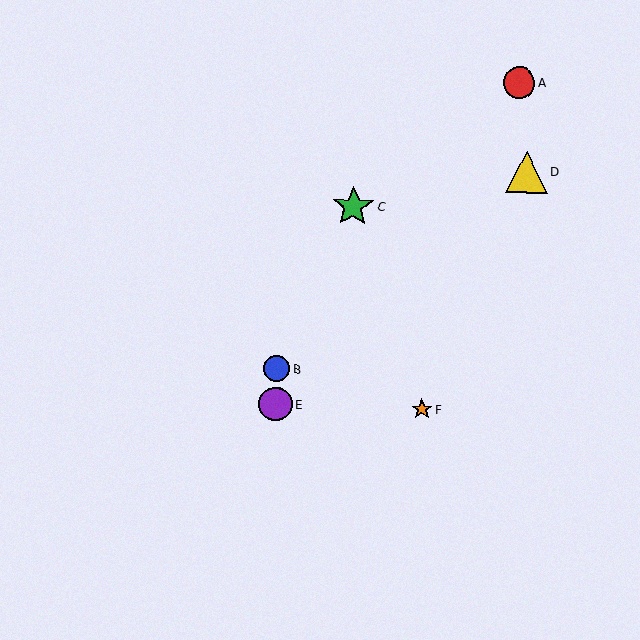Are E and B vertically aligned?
Yes, both are at x≈276.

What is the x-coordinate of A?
Object A is at x≈519.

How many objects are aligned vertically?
2 objects (B, E) are aligned vertically.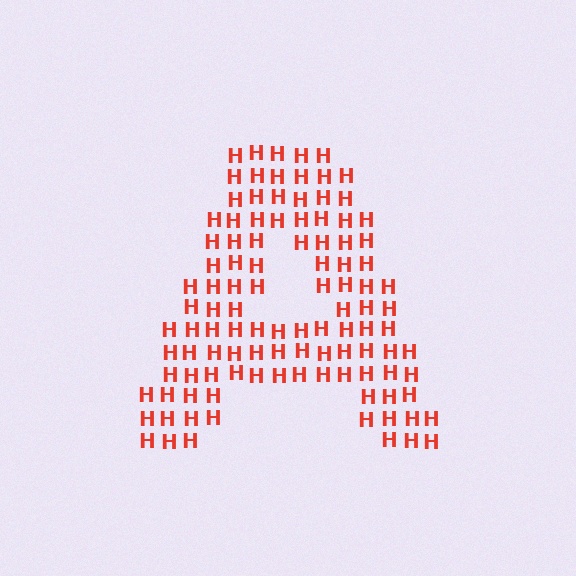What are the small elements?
The small elements are letter H's.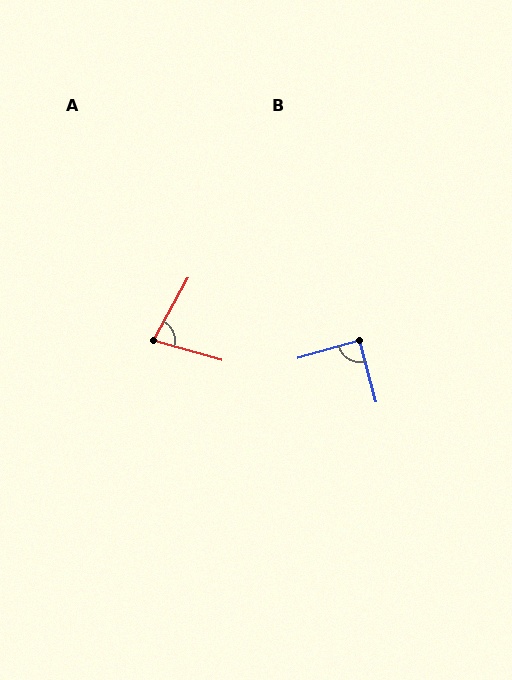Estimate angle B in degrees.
Approximately 90 degrees.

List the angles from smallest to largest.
A (77°), B (90°).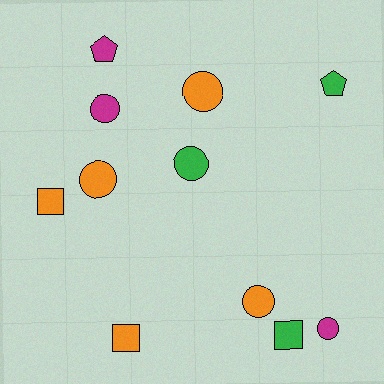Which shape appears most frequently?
Circle, with 6 objects.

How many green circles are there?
There is 1 green circle.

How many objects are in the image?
There are 11 objects.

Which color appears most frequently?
Orange, with 5 objects.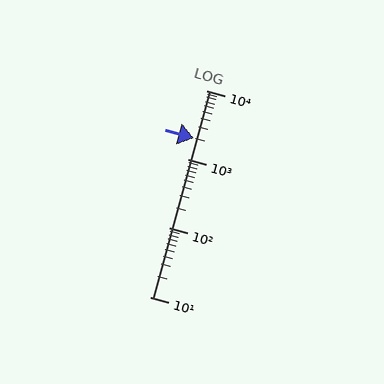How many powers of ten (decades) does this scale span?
The scale spans 3 decades, from 10 to 10000.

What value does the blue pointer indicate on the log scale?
The pointer indicates approximately 2000.